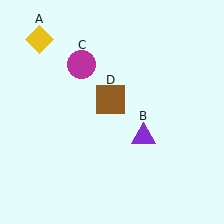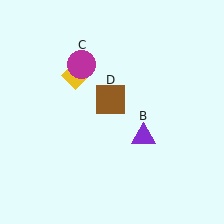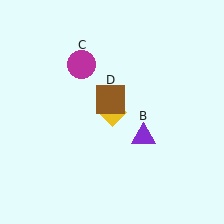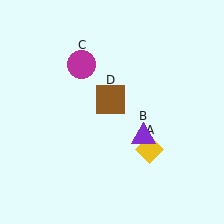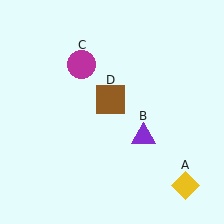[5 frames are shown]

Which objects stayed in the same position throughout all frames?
Purple triangle (object B) and magenta circle (object C) and brown square (object D) remained stationary.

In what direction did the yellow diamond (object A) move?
The yellow diamond (object A) moved down and to the right.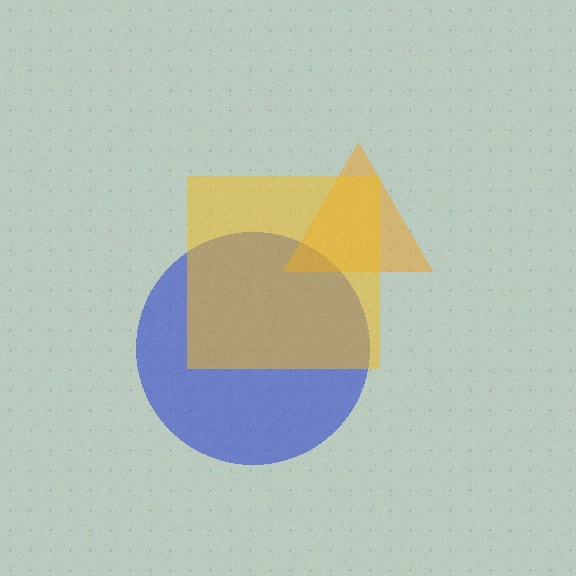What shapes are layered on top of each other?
The layered shapes are: a blue circle, an orange triangle, a yellow square.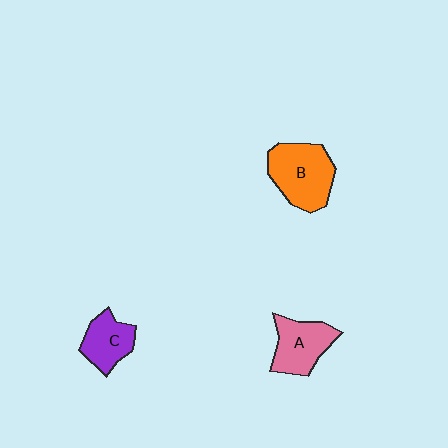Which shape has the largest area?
Shape B (orange).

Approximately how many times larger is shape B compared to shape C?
Approximately 1.6 times.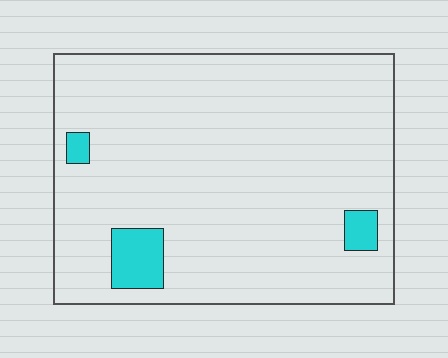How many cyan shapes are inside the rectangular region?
3.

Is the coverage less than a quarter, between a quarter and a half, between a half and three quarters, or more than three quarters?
Less than a quarter.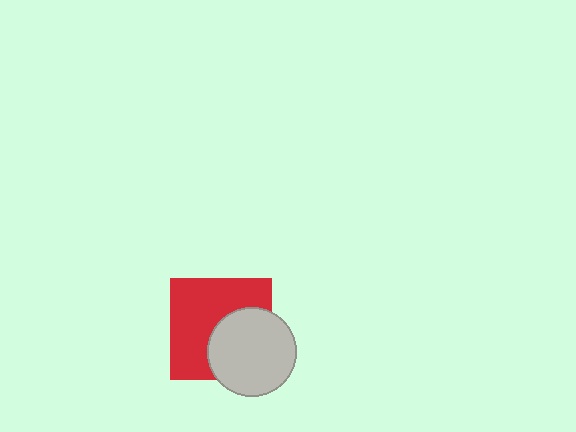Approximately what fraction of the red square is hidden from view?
Roughly 40% of the red square is hidden behind the light gray circle.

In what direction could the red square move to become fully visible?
The red square could move toward the upper-left. That would shift it out from behind the light gray circle entirely.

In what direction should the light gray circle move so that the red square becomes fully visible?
The light gray circle should move toward the lower-right. That is the shortest direction to clear the overlap and leave the red square fully visible.